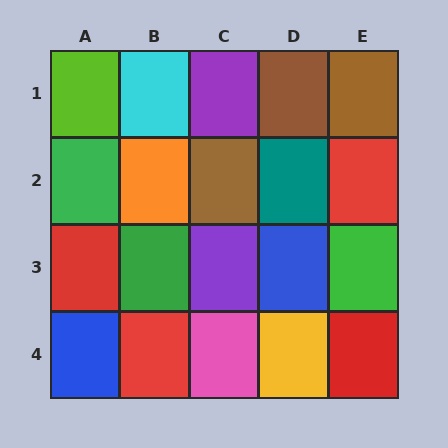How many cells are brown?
3 cells are brown.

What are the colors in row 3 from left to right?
Red, green, purple, blue, green.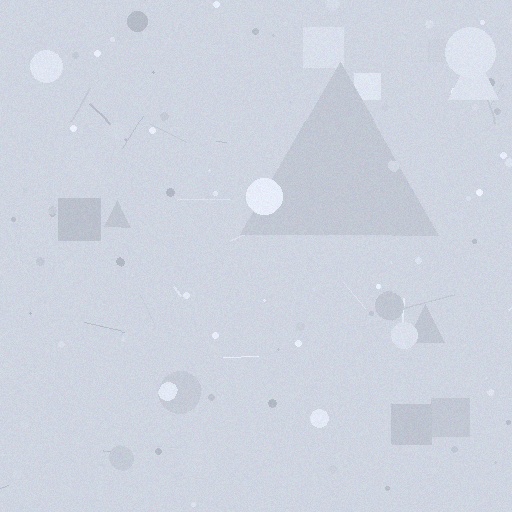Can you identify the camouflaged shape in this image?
The camouflaged shape is a triangle.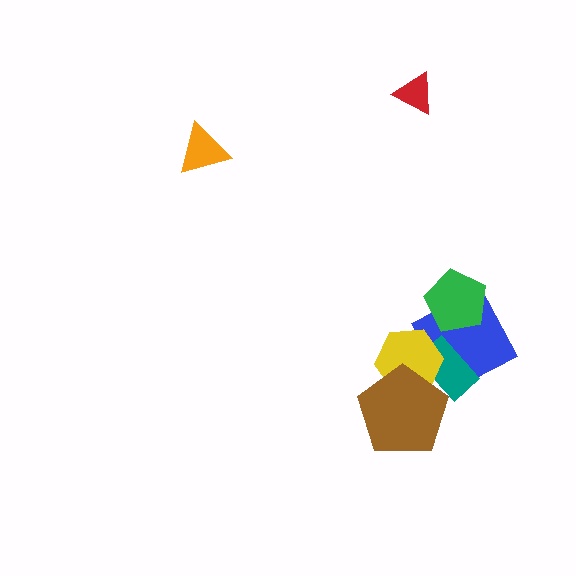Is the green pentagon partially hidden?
No, no other shape covers it.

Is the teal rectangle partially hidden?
Yes, it is partially covered by another shape.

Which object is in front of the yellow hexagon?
The brown pentagon is in front of the yellow hexagon.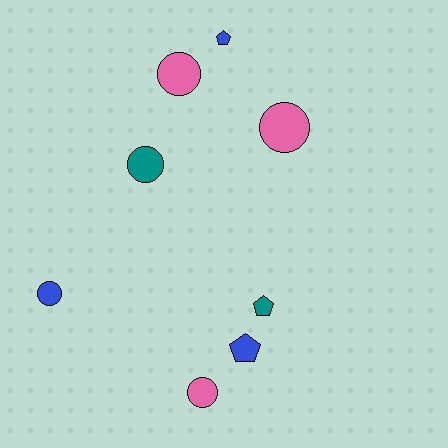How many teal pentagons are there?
There is 1 teal pentagon.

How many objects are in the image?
There are 8 objects.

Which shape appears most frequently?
Circle, with 5 objects.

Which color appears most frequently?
Pink, with 3 objects.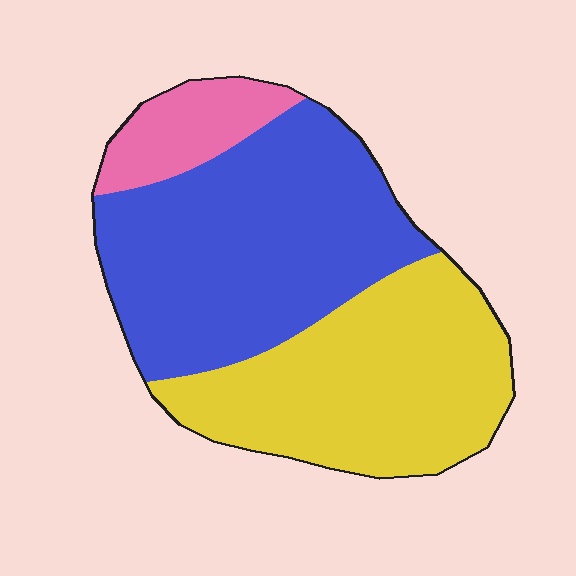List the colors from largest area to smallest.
From largest to smallest: blue, yellow, pink.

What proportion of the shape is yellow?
Yellow covers about 40% of the shape.